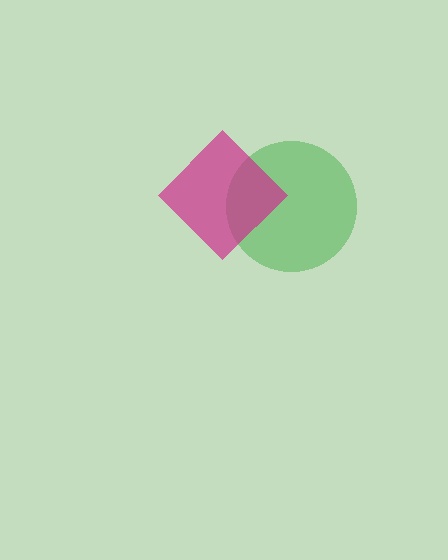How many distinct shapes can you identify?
There are 2 distinct shapes: a green circle, a magenta diamond.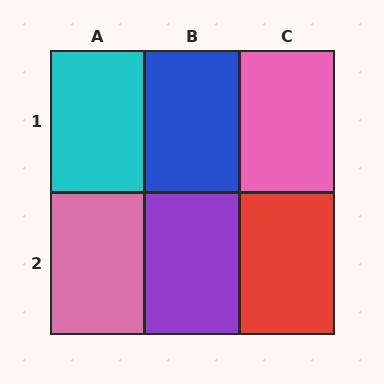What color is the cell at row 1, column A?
Cyan.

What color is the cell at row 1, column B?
Blue.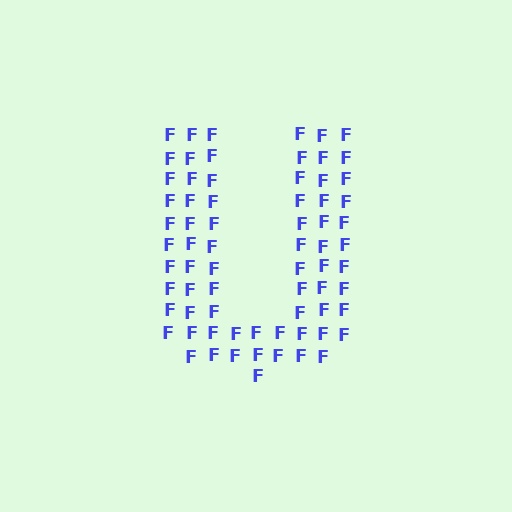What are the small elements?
The small elements are letter F's.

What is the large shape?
The large shape is the letter U.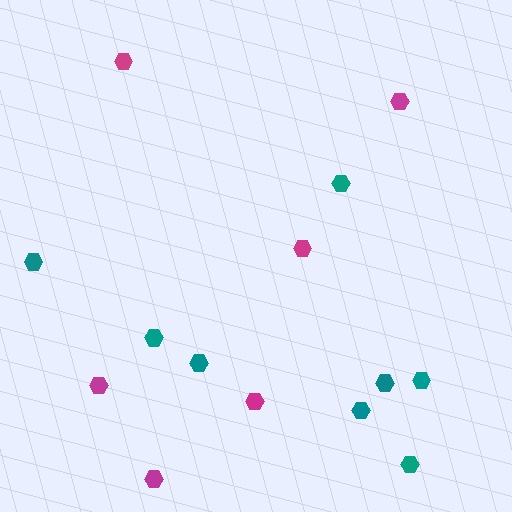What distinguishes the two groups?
There are 2 groups: one group of teal hexagons (8) and one group of magenta hexagons (6).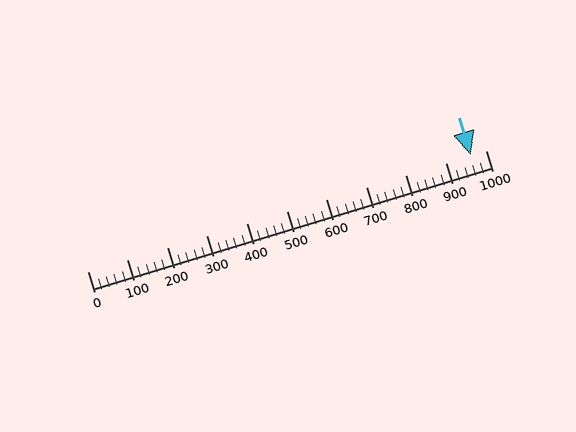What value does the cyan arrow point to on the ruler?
The cyan arrow points to approximately 962.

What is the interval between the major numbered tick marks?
The major tick marks are spaced 100 units apart.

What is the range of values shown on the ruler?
The ruler shows values from 0 to 1000.